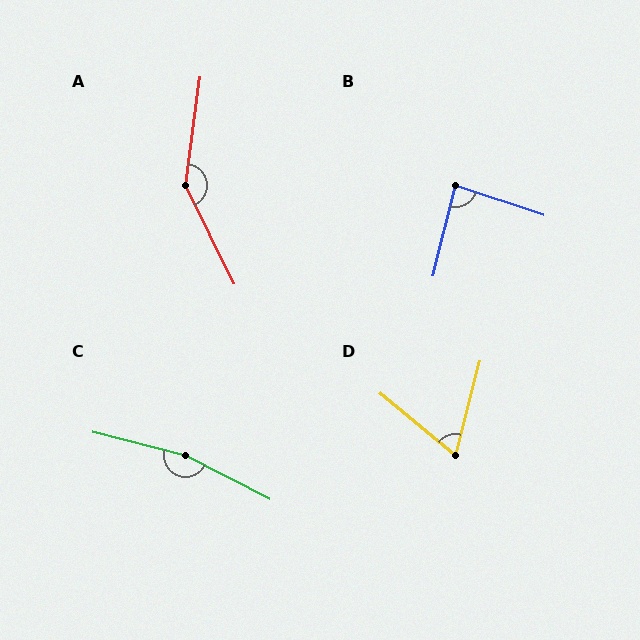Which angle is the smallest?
D, at approximately 65 degrees.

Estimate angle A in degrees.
Approximately 146 degrees.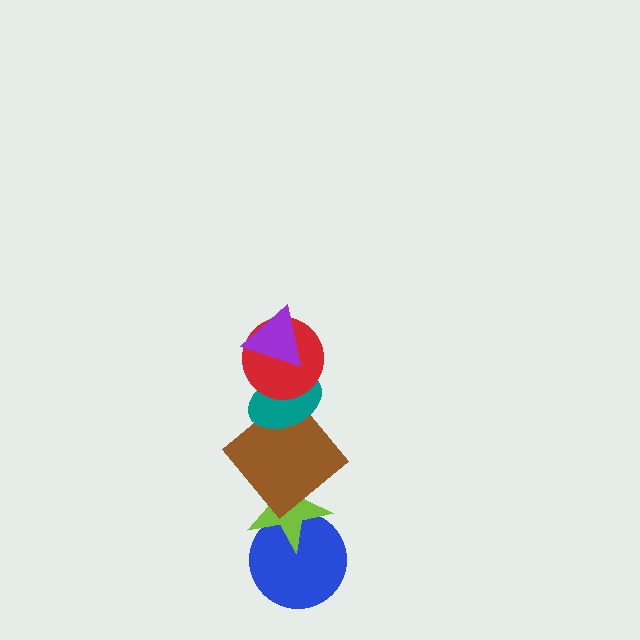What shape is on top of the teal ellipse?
The red circle is on top of the teal ellipse.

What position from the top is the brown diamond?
The brown diamond is 4th from the top.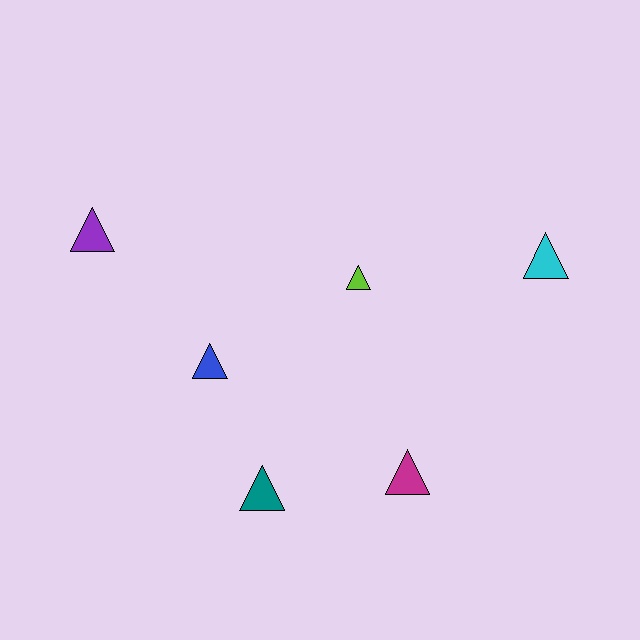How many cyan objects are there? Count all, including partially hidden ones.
There is 1 cyan object.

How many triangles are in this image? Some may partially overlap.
There are 6 triangles.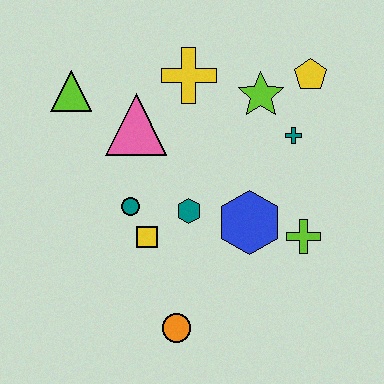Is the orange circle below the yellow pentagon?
Yes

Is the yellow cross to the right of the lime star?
No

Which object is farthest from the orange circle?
The yellow pentagon is farthest from the orange circle.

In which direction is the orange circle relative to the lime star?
The orange circle is below the lime star.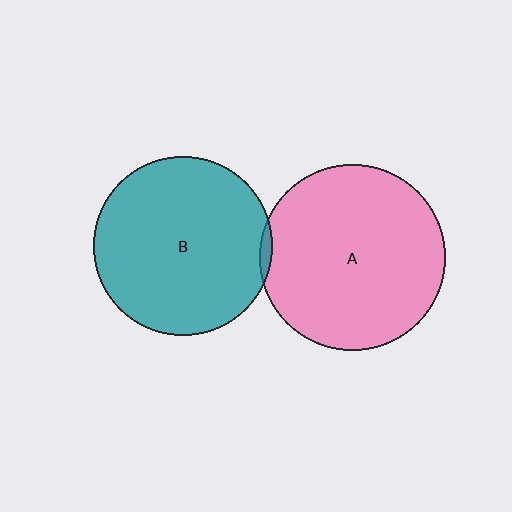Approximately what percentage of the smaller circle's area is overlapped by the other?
Approximately 5%.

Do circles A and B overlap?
Yes.